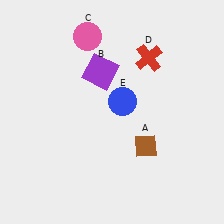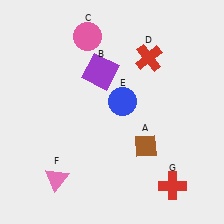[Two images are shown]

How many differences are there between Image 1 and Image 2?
There are 2 differences between the two images.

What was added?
A pink triangle (F), a red cross (G) were added in Image 2.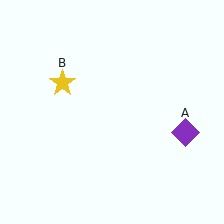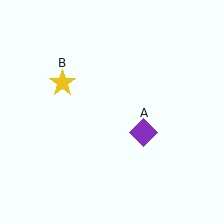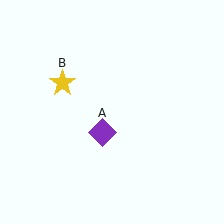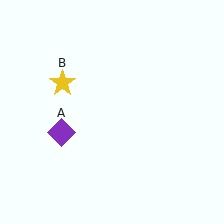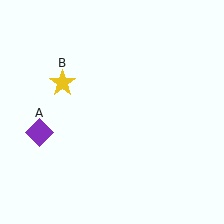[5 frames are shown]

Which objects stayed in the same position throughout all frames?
Yellow star (object B) remained stationary.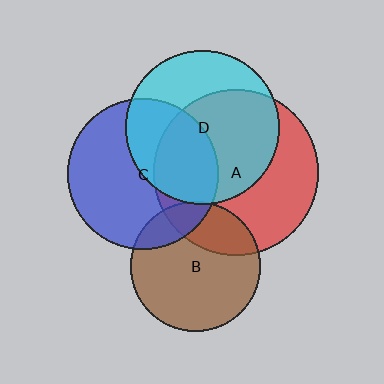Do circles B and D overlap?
Yes.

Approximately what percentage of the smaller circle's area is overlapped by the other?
Approximately 5%.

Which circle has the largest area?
Circle A (red).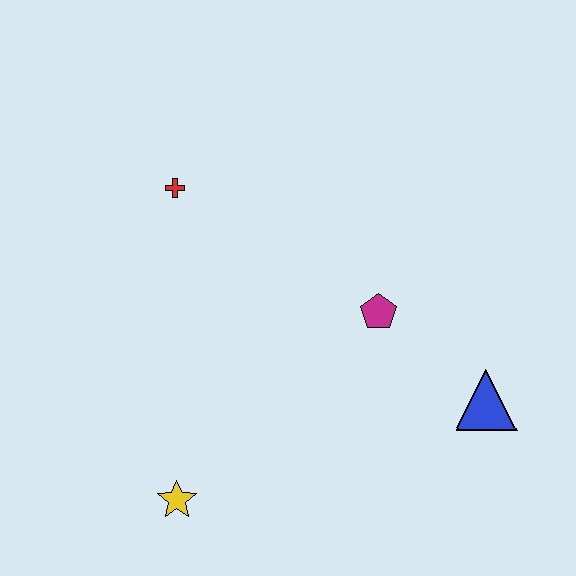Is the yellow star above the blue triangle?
No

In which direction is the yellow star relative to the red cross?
The yellow star is below the red cross.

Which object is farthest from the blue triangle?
The red cross is farthest from the blue triangle.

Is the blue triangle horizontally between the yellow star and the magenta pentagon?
No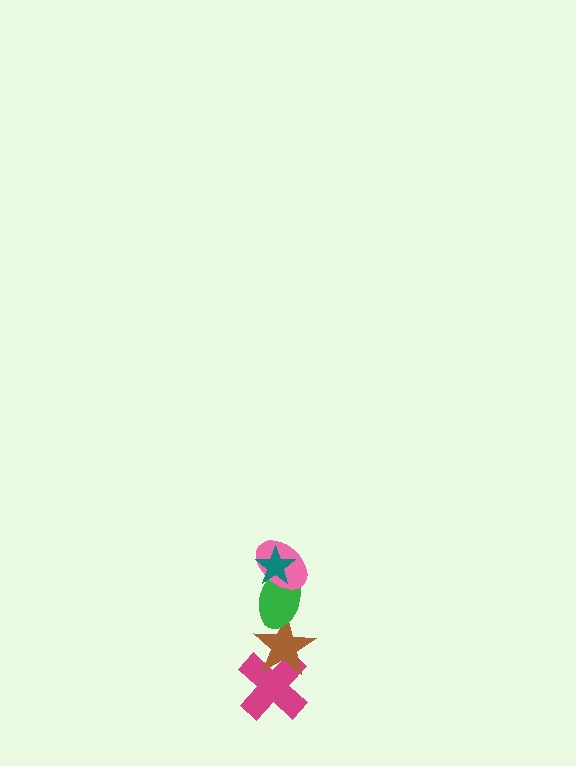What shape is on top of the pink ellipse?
The teal star is on top of the pink ellipse.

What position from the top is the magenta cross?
The magenta cross is 5th from the top.